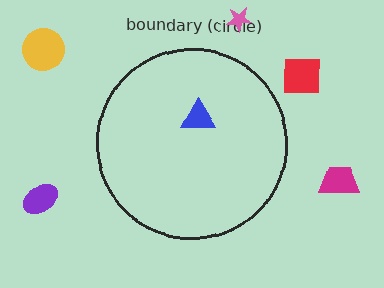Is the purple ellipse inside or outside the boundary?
Outside.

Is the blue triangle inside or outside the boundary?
Inside.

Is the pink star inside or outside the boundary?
Outside.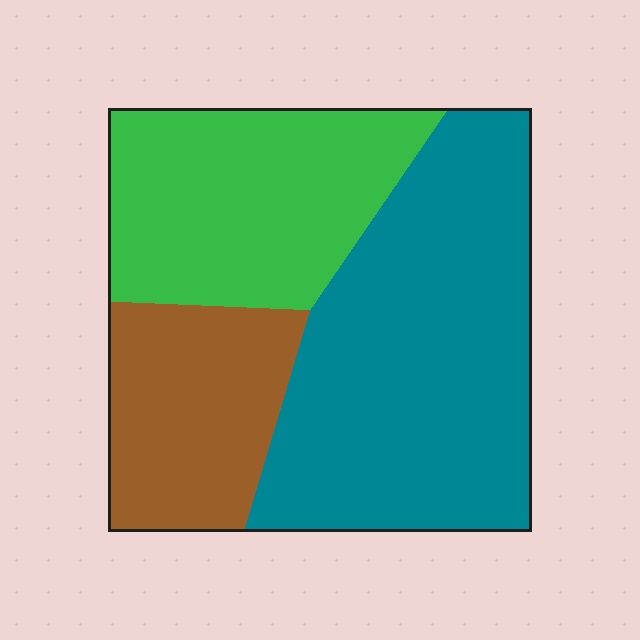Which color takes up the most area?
Teal, at roughly 50%.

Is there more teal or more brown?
Teal.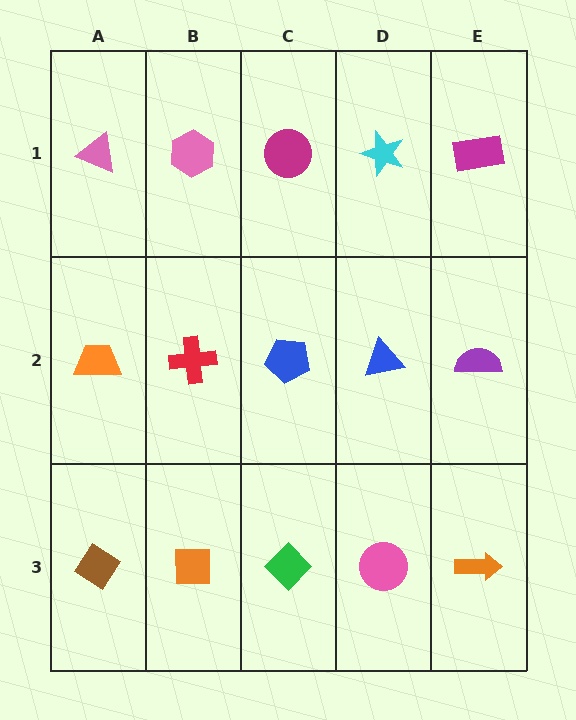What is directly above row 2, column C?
A magenta circle.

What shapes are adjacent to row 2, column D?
A cyan star (row 1, column D), a pink circle (row 3, column D), a blue pentagon (row 2, column C), a purple semicircle (row 2, column E).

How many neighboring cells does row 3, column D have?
3.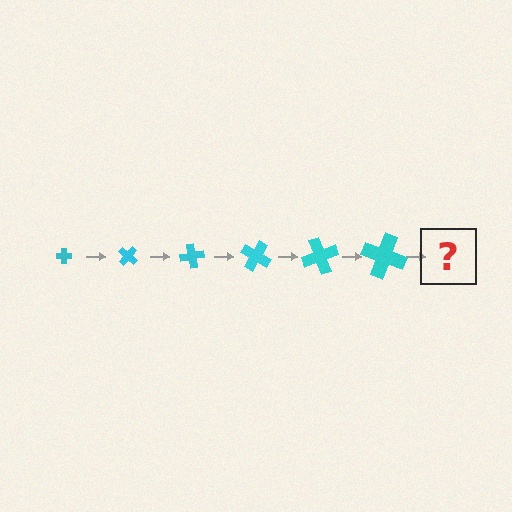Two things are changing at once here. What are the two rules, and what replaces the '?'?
The two rules are that the cross grows larger each step and it rotates 40 degrees each step. The '?' should be a cross, larger than the previous one and rotated 240 degrees from the start.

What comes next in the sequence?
The next element should be a cross, larger than the previous one and rotated 240 degrees from the start.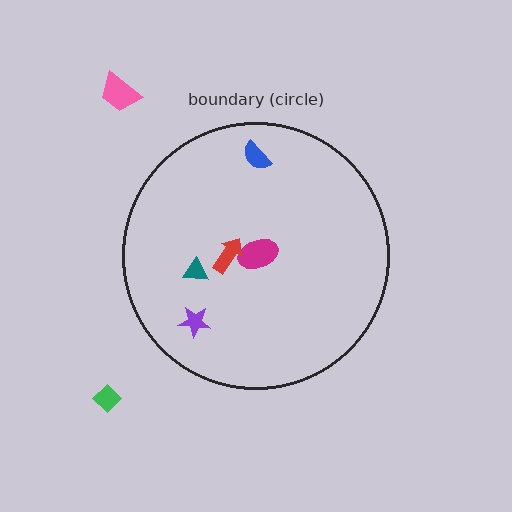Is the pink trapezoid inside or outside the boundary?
Outside.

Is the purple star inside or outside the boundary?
Inside.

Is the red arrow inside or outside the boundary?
Inside.